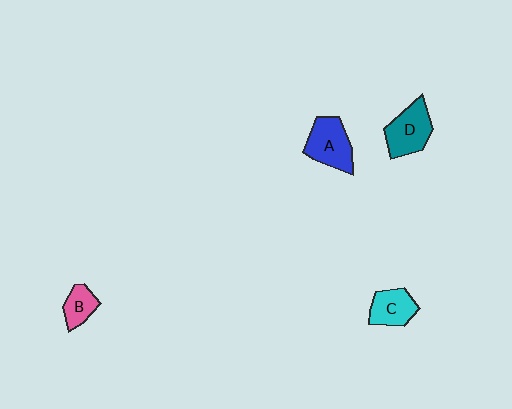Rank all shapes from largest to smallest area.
From largest to smallest: A (blue), D (teal), C (cyan), B (pink).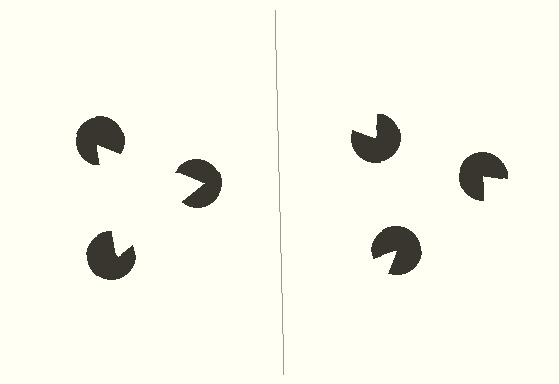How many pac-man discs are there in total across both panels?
6 — 3 on each side.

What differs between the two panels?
The pac-man discs are positioned identically on both sides; only the wedge orientations differ. On the left they align to a triangle; on the right they are misaligned.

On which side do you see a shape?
An illusory triangle appears on the left side. On the right side the wedge cuts are rotated, so no coherent shape forms.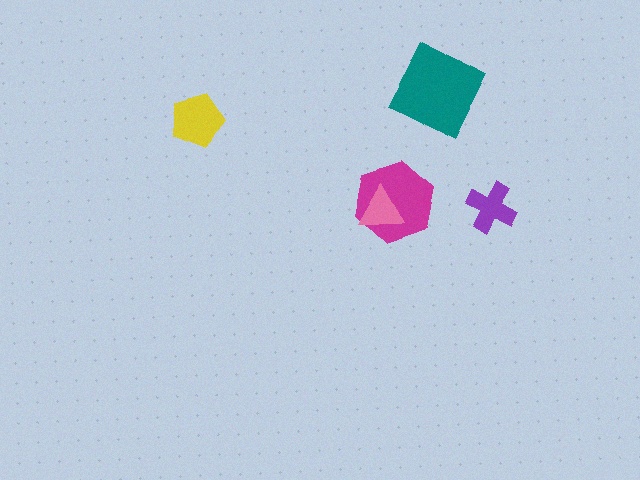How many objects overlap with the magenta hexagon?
1 object overlaps with the magenta hexagon.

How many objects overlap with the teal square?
0 objects overlap with the teal square.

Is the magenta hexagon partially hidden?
Yes, it is partially covered by another shape.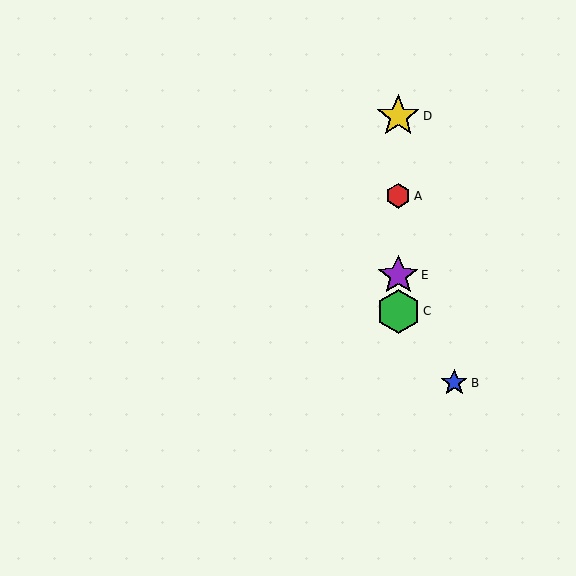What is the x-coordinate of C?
Object C is at x≈398.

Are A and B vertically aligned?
No, A is at x≈398 and B is at x≈454.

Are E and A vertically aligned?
Yes, both are at x≈398.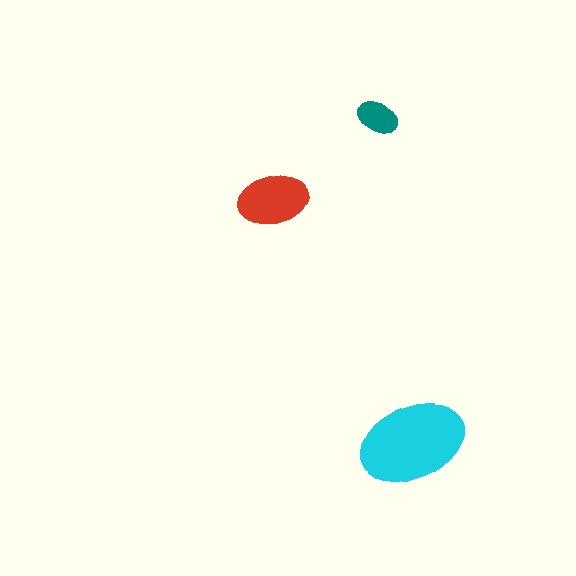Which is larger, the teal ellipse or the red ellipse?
The red one.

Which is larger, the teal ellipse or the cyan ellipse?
The cyan one.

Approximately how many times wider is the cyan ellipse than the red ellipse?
About 1.5 times wider.